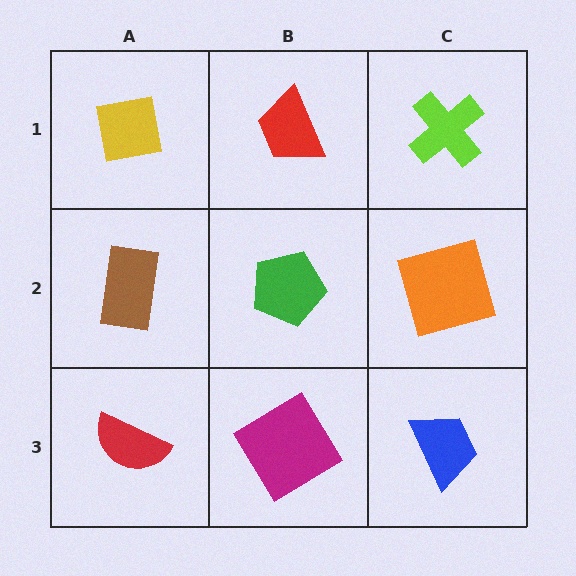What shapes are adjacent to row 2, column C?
A lime cross (row 1, column C), a blue trapezoid (row 3, column C), a green pentagon (row 2, column B).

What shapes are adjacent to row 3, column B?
A green pentagon (row 2, column B), a red semicircle (row 3, column A), a blue trapezoid (row 3, column C).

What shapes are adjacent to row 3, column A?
A brown rectangle (row 2, column A), a magenta diamond (row 3, column B).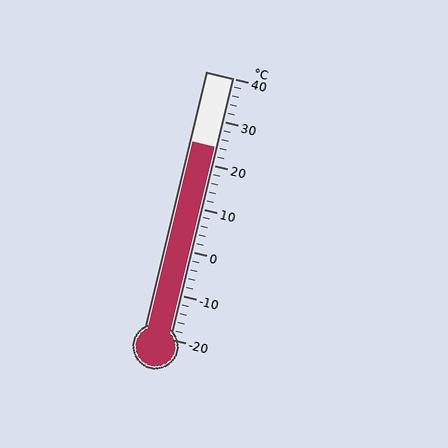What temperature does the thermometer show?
The thermometer shows approximately 24°C.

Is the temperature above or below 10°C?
The temperature is above 10°C.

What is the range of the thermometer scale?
The thermometer scale ranges from -20°C to 40°C.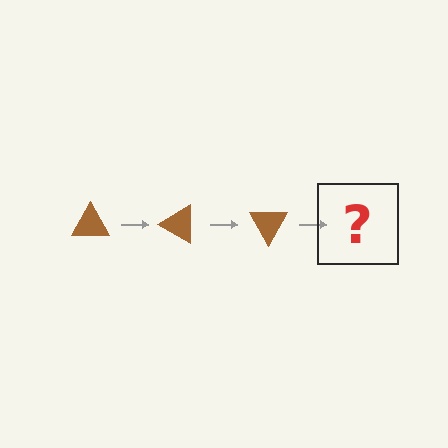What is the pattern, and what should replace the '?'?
The pattern is that the triangle rotates 30 degrees each step. The '?' should be a brown triangle rotated 90 degrees.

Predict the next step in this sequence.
The next step is a brown triangle rotated 90 degrees.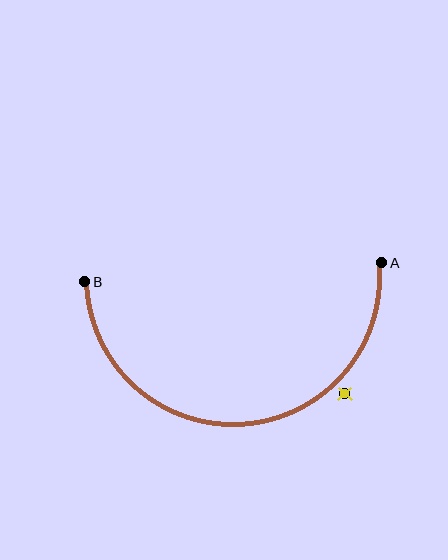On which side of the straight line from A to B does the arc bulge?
The arc bulges below the straight line connecting A and B.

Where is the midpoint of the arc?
The arc midpoint is the point on the curve farthest from the straight line joining A and B. It sits below that line.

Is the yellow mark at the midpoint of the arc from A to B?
No — the yellow mark does not lie on the arc at all. It sits slightly outside the curve.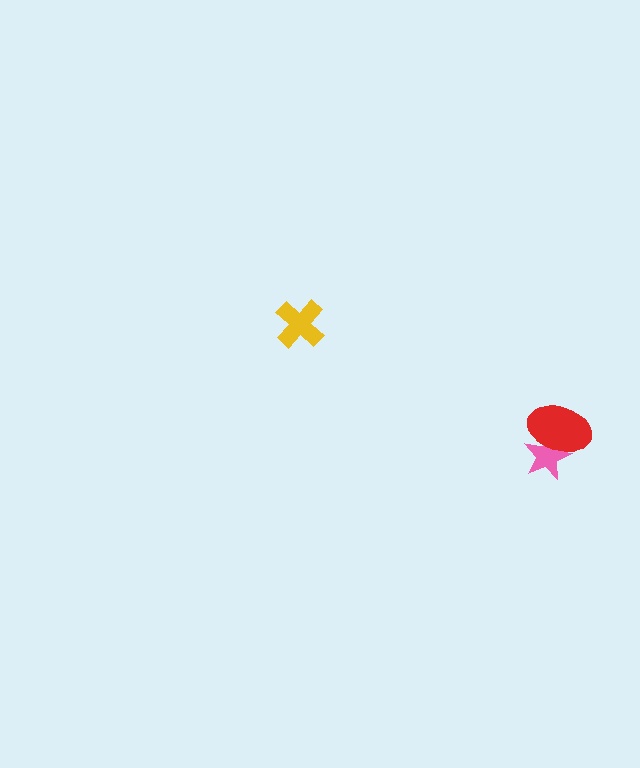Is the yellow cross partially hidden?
No, no other shape covers it.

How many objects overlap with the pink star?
1 object overlaps with the pink star.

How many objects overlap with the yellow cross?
0 objects overlap with the yellow cross.